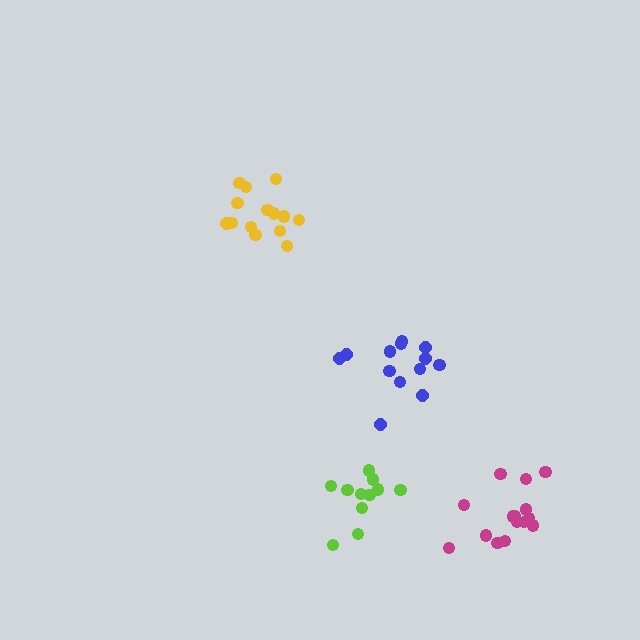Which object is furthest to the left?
The yellow cluster is leftmost.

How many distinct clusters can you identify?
There are 4 distinct clusters.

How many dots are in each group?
Group 1: 11 dots, Group 2: 15 dots, Group 3: 13 dots, Group 4: 14 dots (53 total).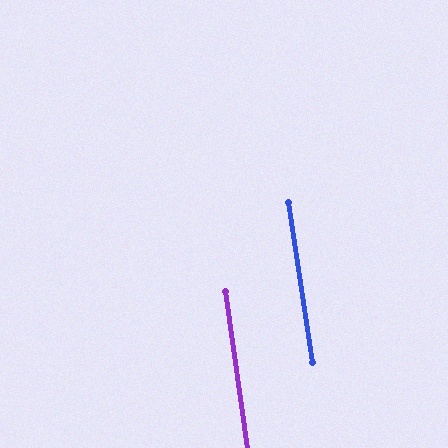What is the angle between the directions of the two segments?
Approximately 0 degrees.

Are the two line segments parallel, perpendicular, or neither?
Parallel — their directions differ by only 0.3°.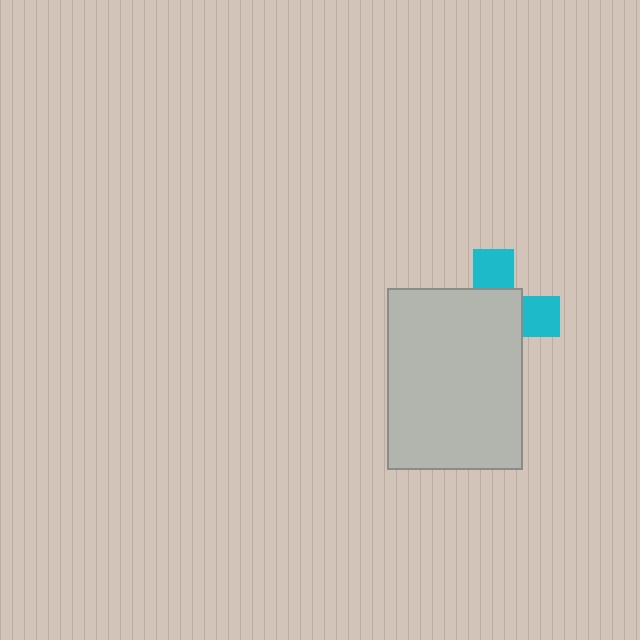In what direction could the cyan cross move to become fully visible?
The cyan cross could move toward the upper-right. That would shift it out from behind the light gray rectangle entirely.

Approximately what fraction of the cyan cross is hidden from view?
Roughly 67% of the cyan cross is hidden behind the light gray rectangle.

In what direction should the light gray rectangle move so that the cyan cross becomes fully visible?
The light gray rectangle should move toward the lower-left. That is the shortest direction to clear the overlap and leave the cyan cross fully visible.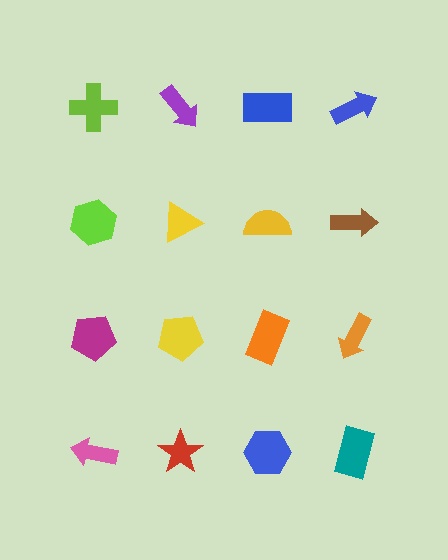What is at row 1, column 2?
A purple arrow.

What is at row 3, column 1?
A magenta pentagon.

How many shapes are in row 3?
4 shapes.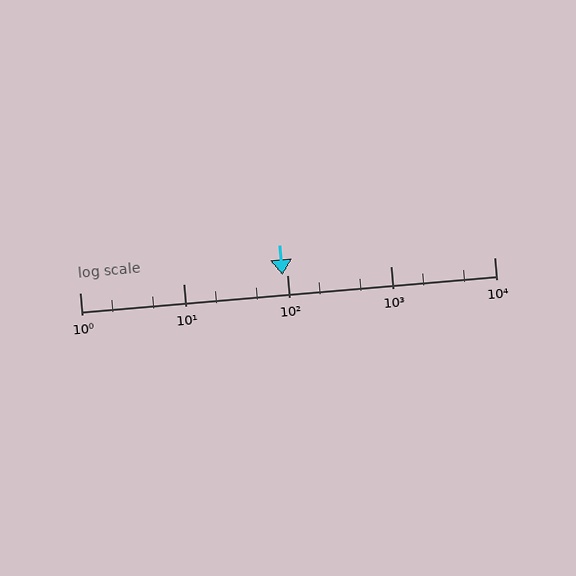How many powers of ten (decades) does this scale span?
The scale spans 4 decades, from 1 to 10000.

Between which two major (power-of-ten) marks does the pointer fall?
The pointer is between 10 and 100.